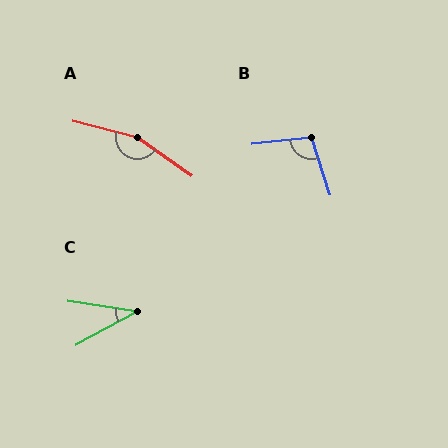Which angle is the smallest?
C, at approximately 37 degrees.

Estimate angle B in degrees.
Approximately 101 degrees.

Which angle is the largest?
A, at approximately 159 degrees.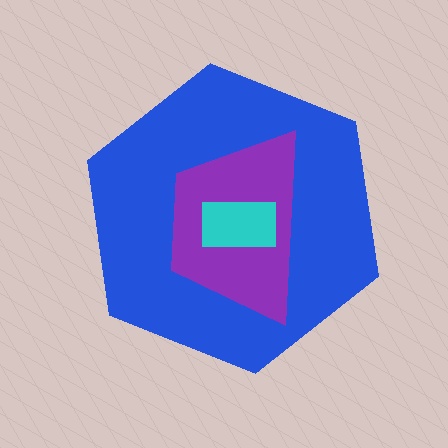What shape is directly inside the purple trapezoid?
The cyan rectangle.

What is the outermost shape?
The blue hexagon.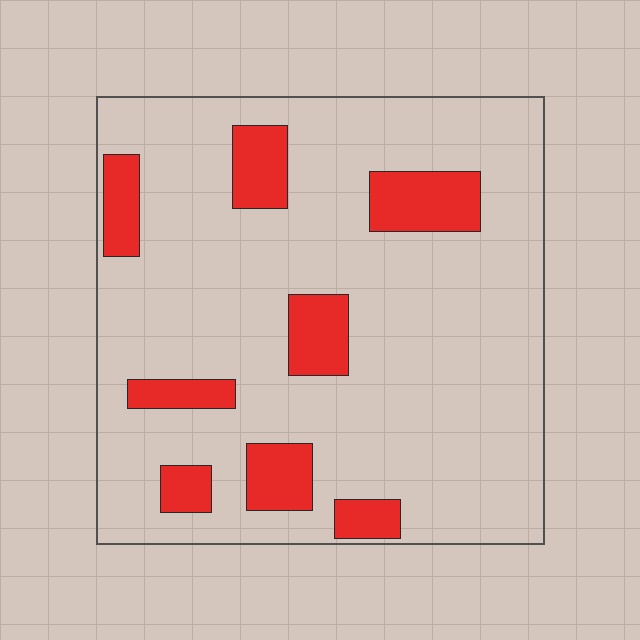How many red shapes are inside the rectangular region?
8.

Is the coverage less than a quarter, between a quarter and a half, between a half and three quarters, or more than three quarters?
Less than a quarter.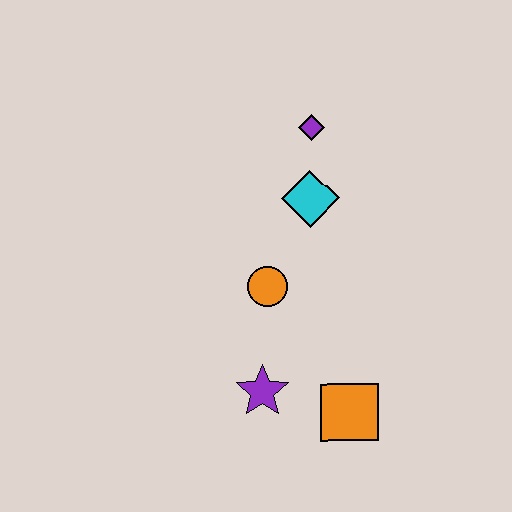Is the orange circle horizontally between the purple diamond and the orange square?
No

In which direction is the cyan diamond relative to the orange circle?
The cyan diamond is above the orange circle.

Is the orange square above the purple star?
No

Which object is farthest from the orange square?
The purple diamond is farthest from the orange square.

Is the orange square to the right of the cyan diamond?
Yes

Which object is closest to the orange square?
The purple star is closest to the orange square.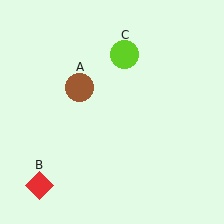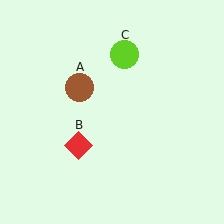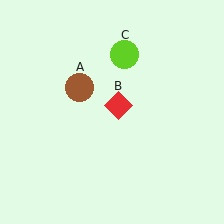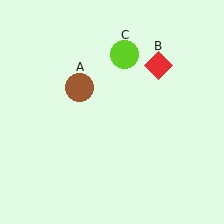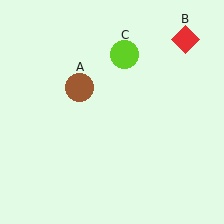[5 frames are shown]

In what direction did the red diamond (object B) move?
The red diamond (object B) moved up and to the right.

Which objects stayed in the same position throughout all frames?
Brown circle (object A) and lime circle (object C) remained stationary.